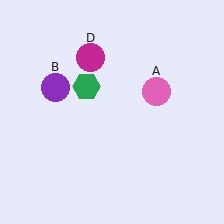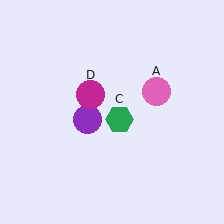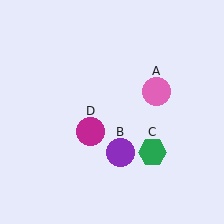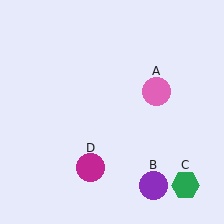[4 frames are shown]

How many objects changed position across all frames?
3 objects changed position: purple circle (object B), green hexagon (object C), magenta circle (object D).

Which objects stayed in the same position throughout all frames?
Pink circle (object A) remained stationary.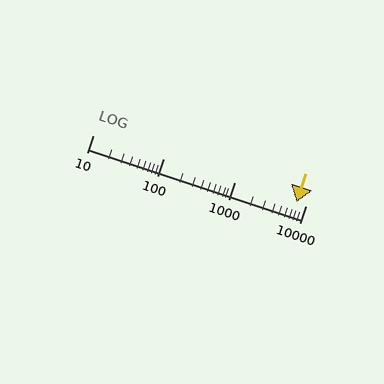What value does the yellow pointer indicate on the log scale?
The pointer indicates approximately 7400.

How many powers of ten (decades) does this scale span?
The scale spans 3 decades, from 10 to 10000.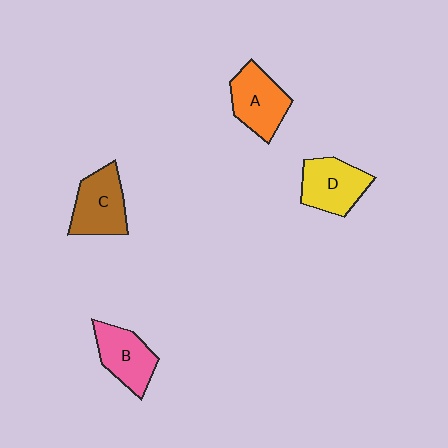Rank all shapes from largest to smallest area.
From largest to smallest: C (brown), D (yellow), A (orange), B (pink).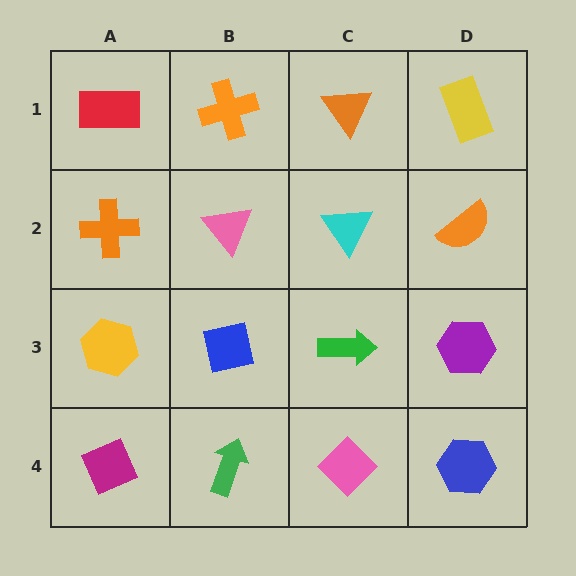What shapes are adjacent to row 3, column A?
An orange cross (row 2, column A), a magenta diamond (row 4, column A), a blue square (row 3, column B).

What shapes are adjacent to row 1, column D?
An orange semicircle (row 2, column D), an orange triangle (row 1, column C).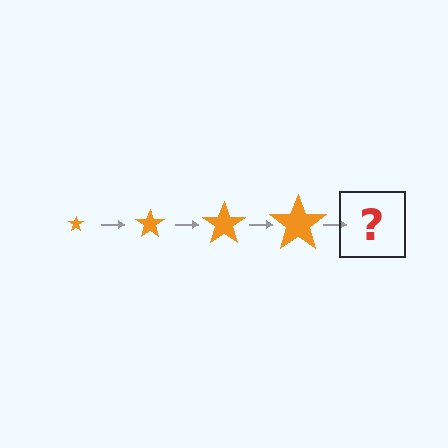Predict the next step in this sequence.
The next step is an orange star, larger than the previous one.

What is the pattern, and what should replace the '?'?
The pattern is that the star gets progressively larger each step. The '?' should be an orange star, larger than the previous one.